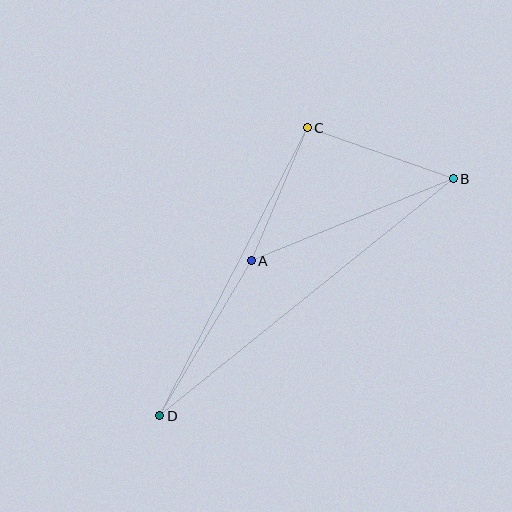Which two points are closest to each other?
Points A and C are closest to each other.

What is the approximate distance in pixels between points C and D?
The distance between C and D is approximately 323 pixels.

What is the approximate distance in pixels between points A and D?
The distance between A and D is approximately 180 pixels.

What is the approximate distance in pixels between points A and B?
The distance between A and B is approximately 218 pixels.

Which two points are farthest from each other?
Points B and D are farthest from each other.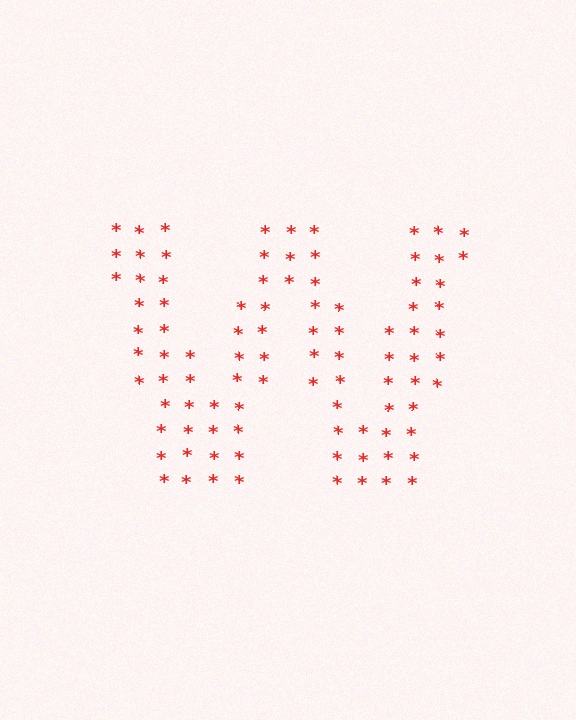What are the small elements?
The small elements are asterisks.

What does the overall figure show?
The overall figure shows the letter W.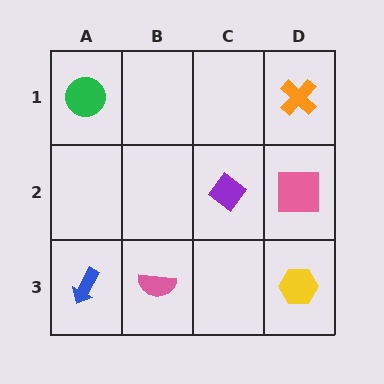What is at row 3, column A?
A blue arrow.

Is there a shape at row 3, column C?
No, that cell is empty.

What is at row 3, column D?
A yellow hexagon.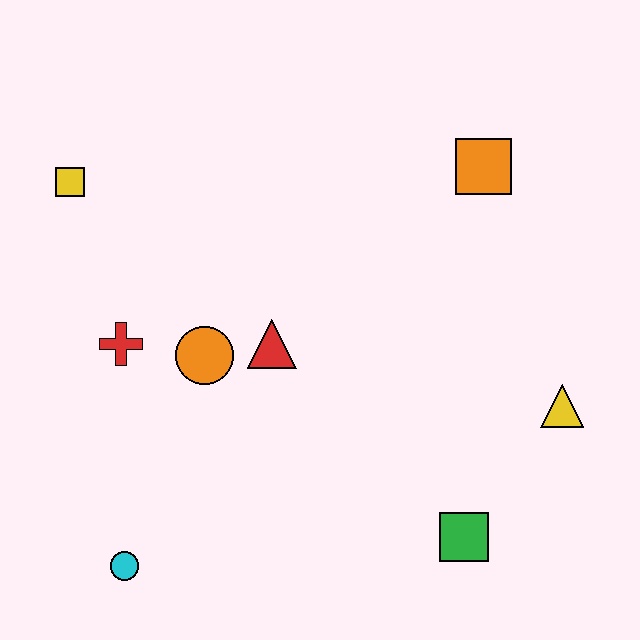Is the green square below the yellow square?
Yes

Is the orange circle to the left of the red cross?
No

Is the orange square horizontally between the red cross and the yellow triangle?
Yes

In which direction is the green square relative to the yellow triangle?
The green square is below the yellow triangle.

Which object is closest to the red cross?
The orange circle is closest to the red cross.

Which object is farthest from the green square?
The yellow square is farthest from the green square.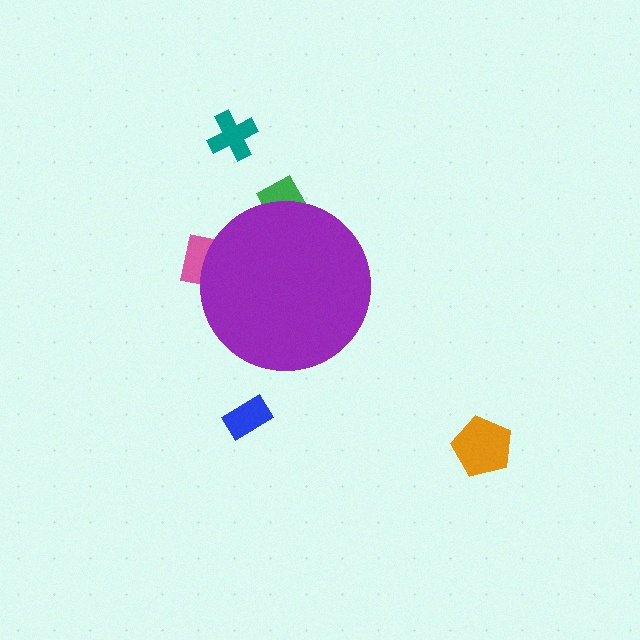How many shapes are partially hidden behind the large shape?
2 shapes are partially hidden.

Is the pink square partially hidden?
Yes, the pink square is partially hidden behind the purple circle.